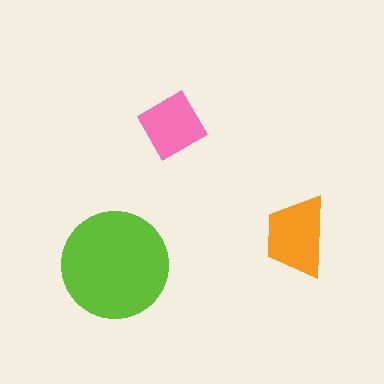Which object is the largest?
The lime circle.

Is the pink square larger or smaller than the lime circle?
Smaller.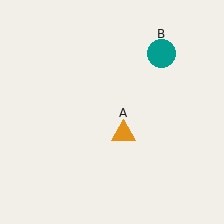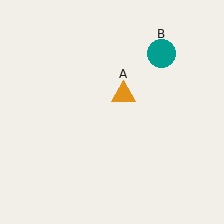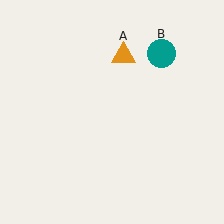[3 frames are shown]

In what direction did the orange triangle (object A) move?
The orange triangle (object A) moved up.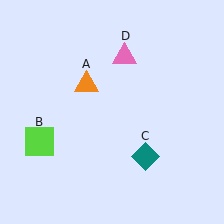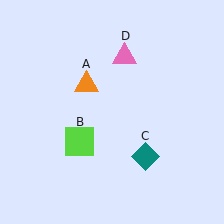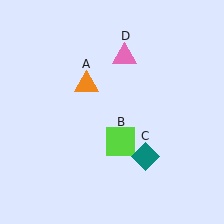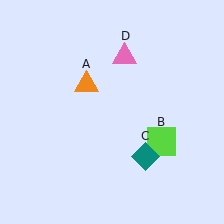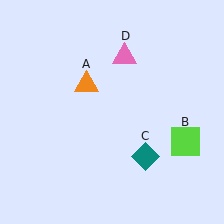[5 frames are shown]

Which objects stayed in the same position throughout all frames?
Orange triangle (object A) and teal diamond (object C) and pink triangle (object D) remained stationary.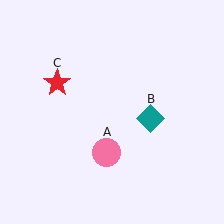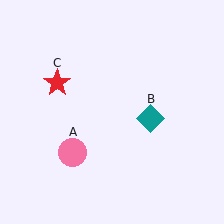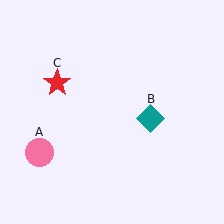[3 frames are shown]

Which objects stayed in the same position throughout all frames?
Teal diamond (object B) and red star (object C) remained stationary.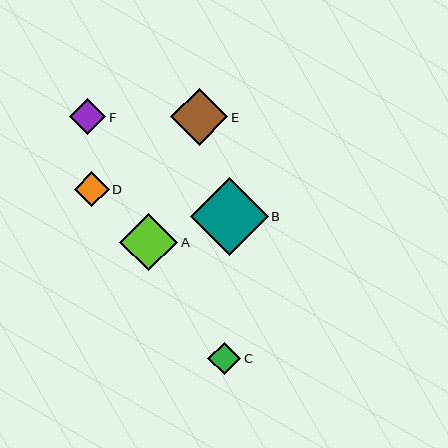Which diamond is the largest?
Diamond B is the largest with a size of approximately 78 pixels.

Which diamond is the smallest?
Diamond C is the smallest with a size of approximately 33 pixels.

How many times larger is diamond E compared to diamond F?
Diamond E is approximately 1.6 times the size of diamond F.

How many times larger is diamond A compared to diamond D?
Diamond A is approximately 1.7 times the size of diamond D.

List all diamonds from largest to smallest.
From largest to smallest: B, E, A, F, D, C.